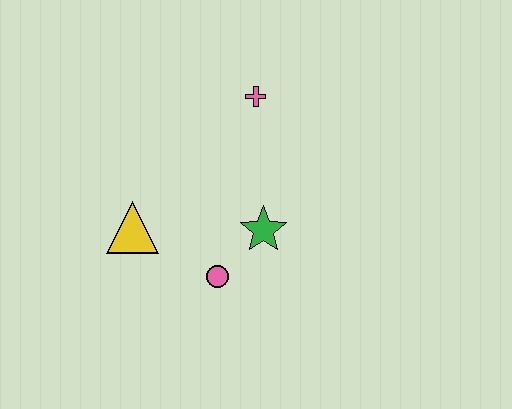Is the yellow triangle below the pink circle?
No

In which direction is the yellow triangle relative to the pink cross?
The yellow triangle is below the pink cross.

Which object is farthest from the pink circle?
The pink cross is farthest from the pink circle.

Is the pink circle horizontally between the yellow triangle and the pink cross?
Yes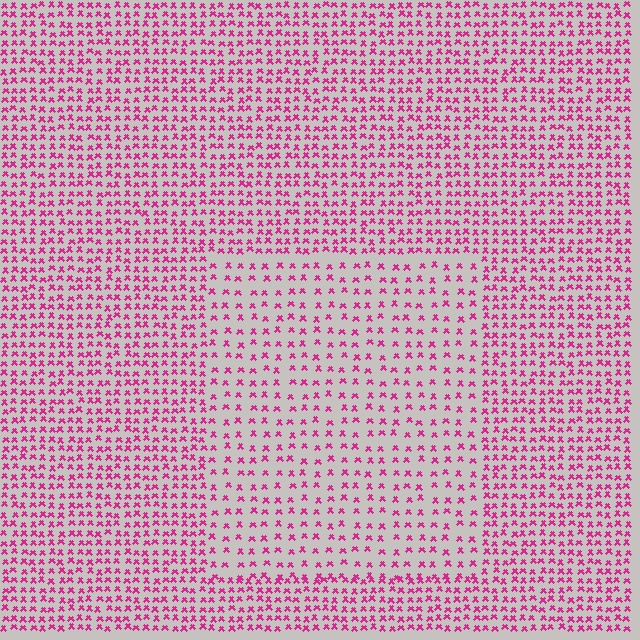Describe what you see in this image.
The image contains small magenta elements arranged at two different densities. A rectangle-shaped region is visible where the elements are less densely packed than the surrounding area.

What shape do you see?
I see a rectangle.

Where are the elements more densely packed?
The elements are more densely packed outside the rectangle boundary.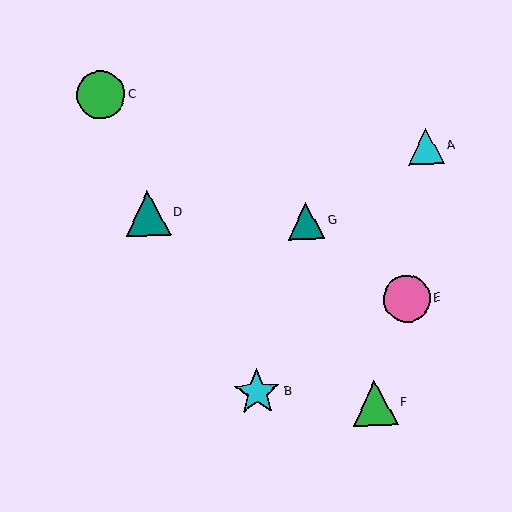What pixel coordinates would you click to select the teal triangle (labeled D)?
Click at (148, 214) to select the teal triangle D.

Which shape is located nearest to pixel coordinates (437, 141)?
The cyan triangle (labeled A) at (426, 146) is nearest to that location.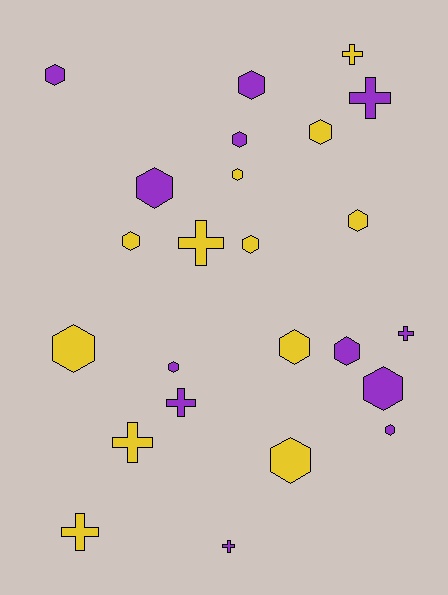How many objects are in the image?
There are 24 objects.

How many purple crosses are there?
There are 4 purple crosses.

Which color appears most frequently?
Purple, with 12 objects.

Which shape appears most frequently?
Hexagon, with 16 objects.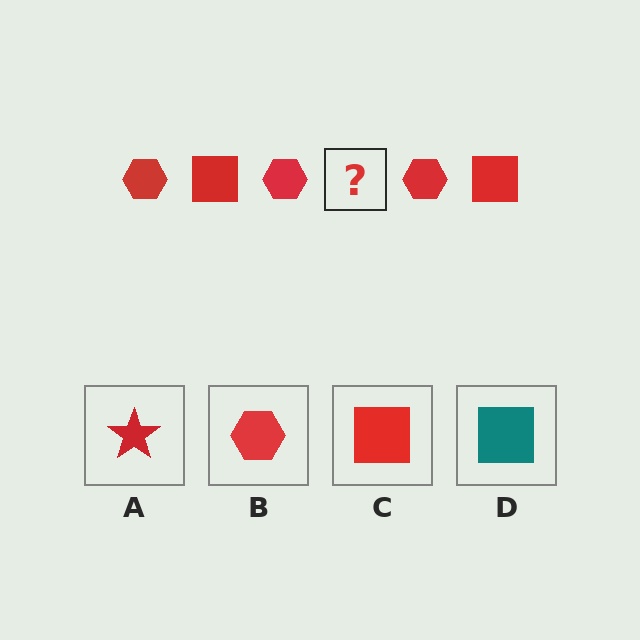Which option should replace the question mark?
Option C.